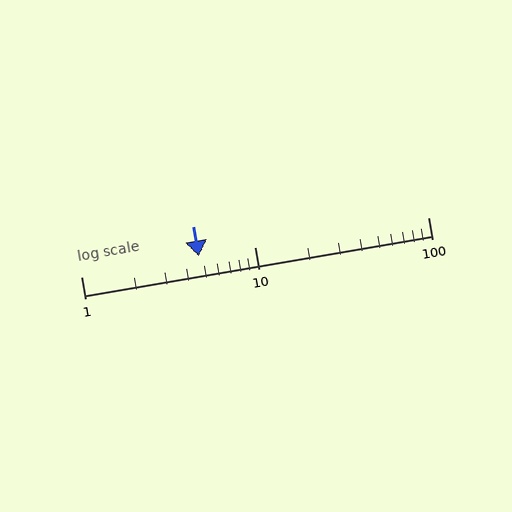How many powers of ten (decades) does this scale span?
The scale spans 2 decades, from 1 to 100.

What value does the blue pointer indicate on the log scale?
The pointer indicates approximately 4.8.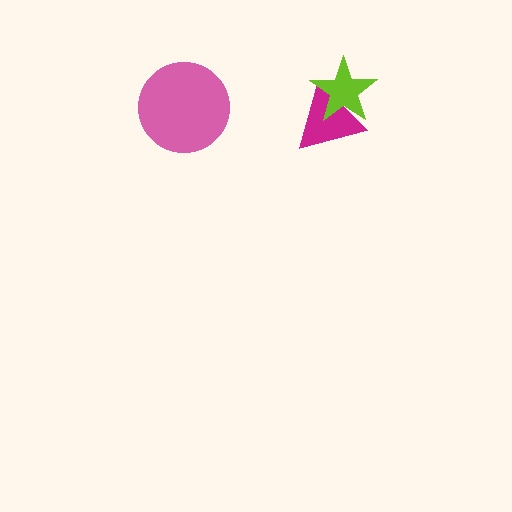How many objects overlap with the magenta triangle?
1 object overlaps with the magenta triangle.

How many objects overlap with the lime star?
1 object overlaps with the lime star.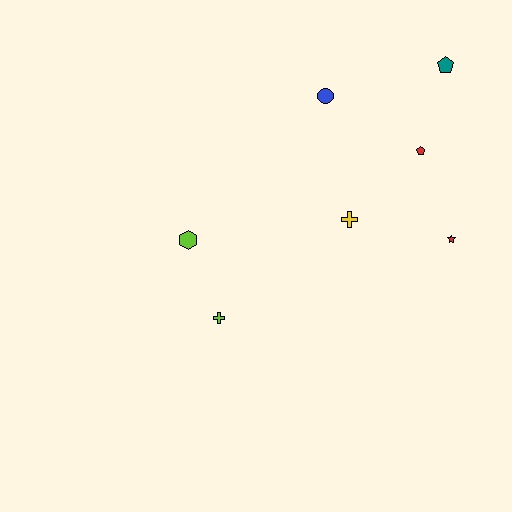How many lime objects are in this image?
There are 2 lime objects.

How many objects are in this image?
There are 7 objects.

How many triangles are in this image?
There are no triangles.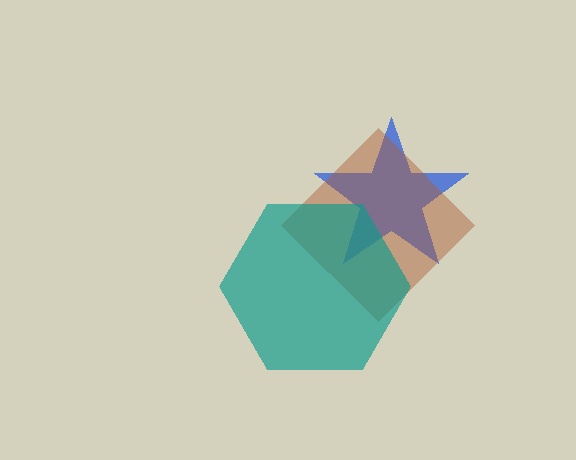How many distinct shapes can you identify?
There are 3 distinct shapes: a blue star, a brown diamond, a teal hexagon.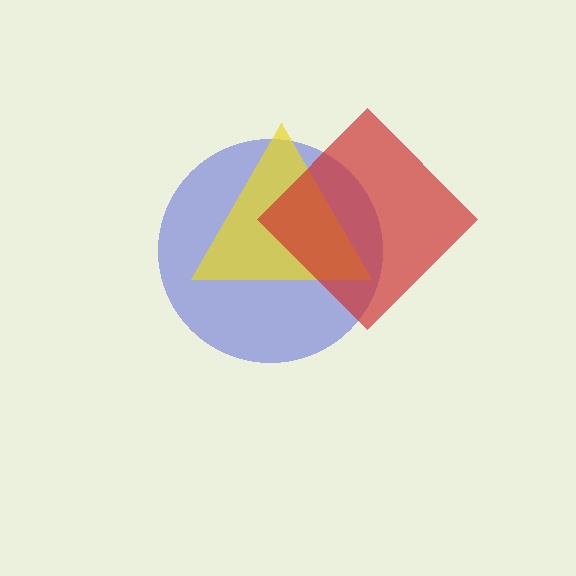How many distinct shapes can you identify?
There are 3 distinct shapes: a blue circle, a yellow triangle, a red diamond.